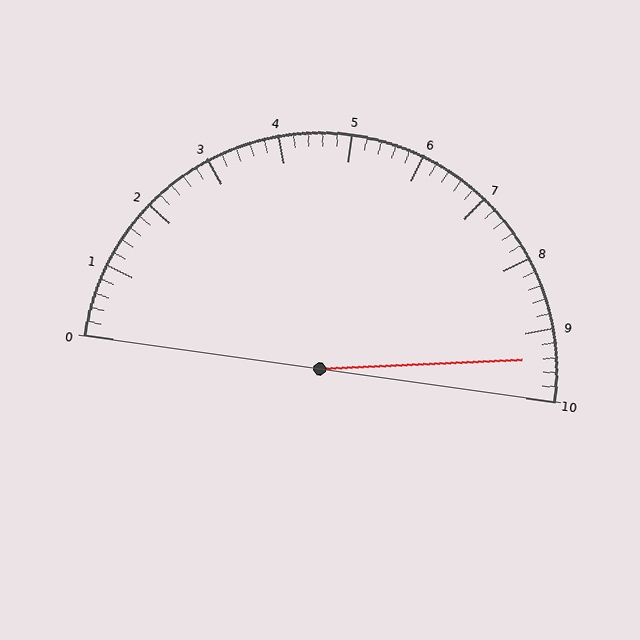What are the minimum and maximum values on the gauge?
The gauge ranges from 0 to 10.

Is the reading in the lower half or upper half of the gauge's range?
The reading is in the upper half of the range (0 to 10).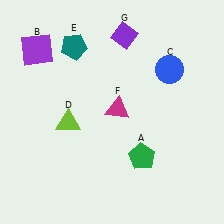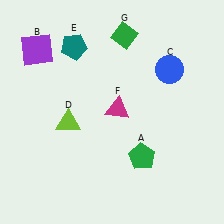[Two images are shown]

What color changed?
The diamond (G) changed from purple in Image 1 to green in Image 2.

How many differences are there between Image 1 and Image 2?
There is 1 difference between the two images.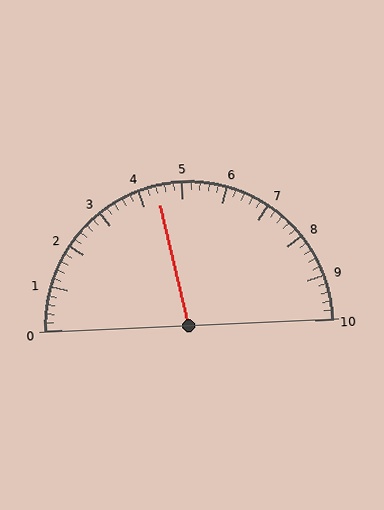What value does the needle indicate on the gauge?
The needle indicates approximately 4.4.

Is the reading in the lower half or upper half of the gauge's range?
The reading is in the lower half of the range (0 to 10).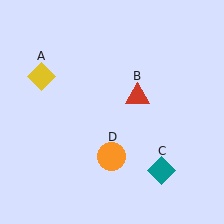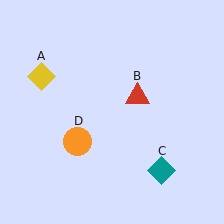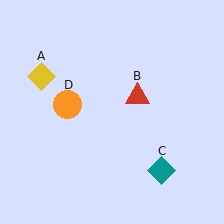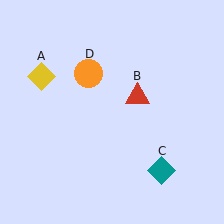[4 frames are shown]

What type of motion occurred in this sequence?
The orange circle (object D) rotated clockwise around the center of the scene.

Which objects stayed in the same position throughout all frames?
Yellow diamond (object A) and red triangle (object B) and teal diamond (object C) remained stationary.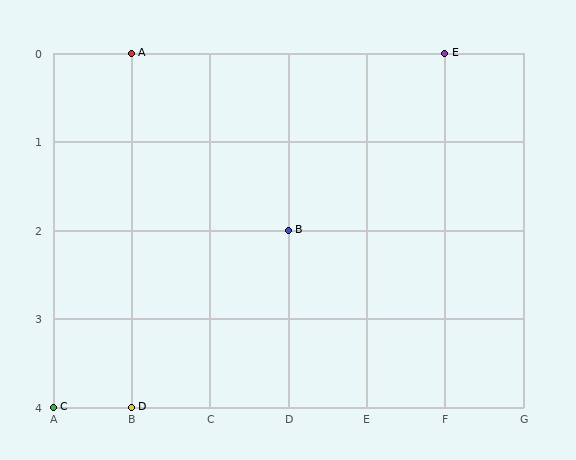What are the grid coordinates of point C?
Point C is at grid coordinates (A, 4).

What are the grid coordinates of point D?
Point D is at grid coordinates (B, 4).